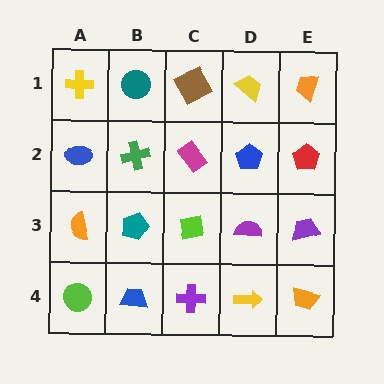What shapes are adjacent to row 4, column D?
A purple semicircle (row 3, column D), a purple cross (row 4, column C), an orange trapezoid (row 4, column E).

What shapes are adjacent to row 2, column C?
A brown square (row 1, column C), a lime square (row 3, column C), a green cross (row 2, column B), a blue pentagon (row 2, column D).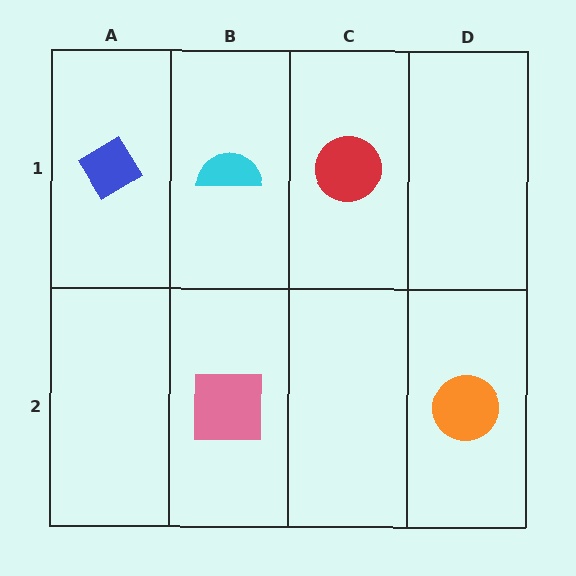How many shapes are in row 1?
3 shapes.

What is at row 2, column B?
A pink square.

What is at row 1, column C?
A red circle.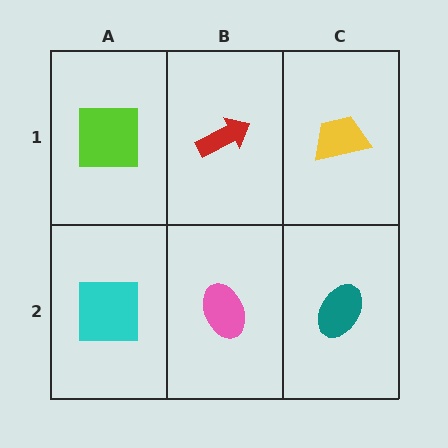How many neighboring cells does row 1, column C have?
2.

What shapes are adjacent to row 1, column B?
A pink ellipse (row 2, column B), a lime square (row 1, column A), a yellow trapezoid (row 1, column C).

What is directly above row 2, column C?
A yellow trapezoid.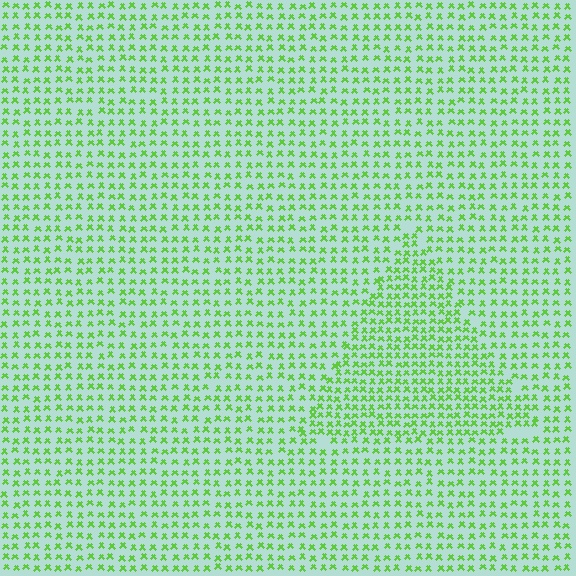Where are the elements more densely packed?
The elements are more densely packed inside the triangle boundary.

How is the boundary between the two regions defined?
The boundary is defined by a change in element density (approximately 1.5x ratio). All elements are the same color, size, and shape.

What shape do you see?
I see a triangle.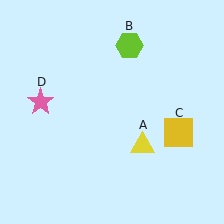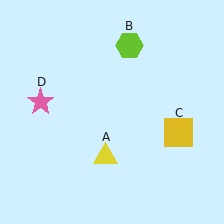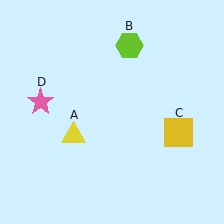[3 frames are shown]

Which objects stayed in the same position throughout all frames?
Lime hexagon (object B) and yellow square (object C) and pink star (object D) remained stationary.